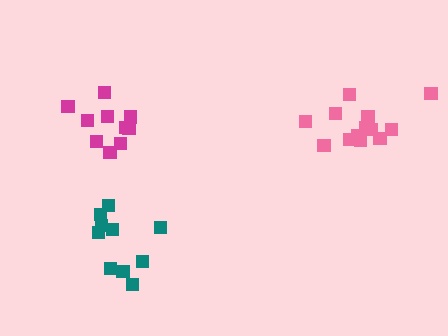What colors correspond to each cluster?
The clusters are colored: teal, pink, magenta.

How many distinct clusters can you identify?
There are 3 distinct clusters.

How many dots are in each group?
Group 1: 10 dots, Group 2: 13 dots, Group 3: 10 dots (33 total).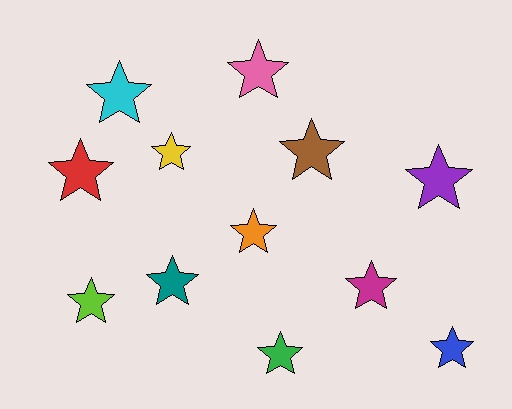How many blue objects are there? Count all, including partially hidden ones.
There is 1 blue object.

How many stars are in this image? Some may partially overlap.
There are 12 stars.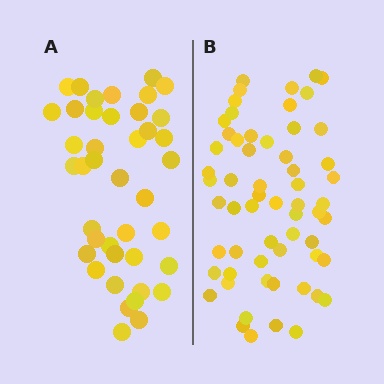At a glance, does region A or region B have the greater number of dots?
Region B (the right region) has more dots.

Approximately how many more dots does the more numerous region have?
Region B has approximately 20 more dots than region A.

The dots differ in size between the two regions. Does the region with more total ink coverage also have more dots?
No. Region A has more total ink coverage because its dots are larger, but region B actually contains more individual dots. Total area can be misleading — the number of items is what matters here.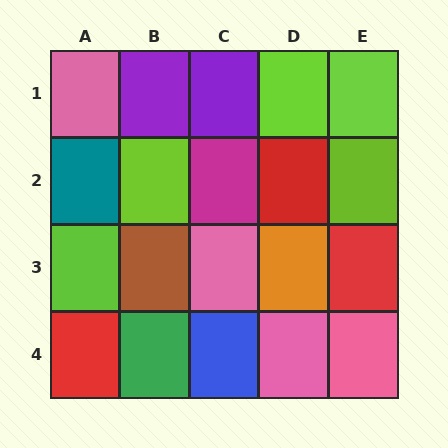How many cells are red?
3 cells are red.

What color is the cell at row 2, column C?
Magenta.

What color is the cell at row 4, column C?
Blue.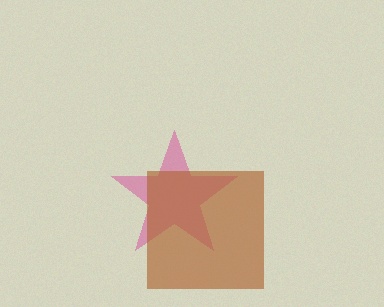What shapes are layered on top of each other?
The layered shapes are: a magenta star, a brown square.